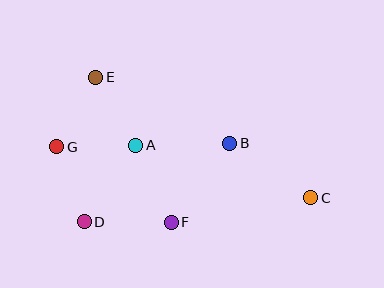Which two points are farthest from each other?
Points C and G are farthest from each other.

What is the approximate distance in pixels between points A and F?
The distance between A and F is approximately 85 pixels.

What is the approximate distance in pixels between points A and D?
The distance between A and D is approximately 92 pixels.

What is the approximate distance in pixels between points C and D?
The distance between C and D is approximately 228 pixels.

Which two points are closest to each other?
Points A and E are closest to each other.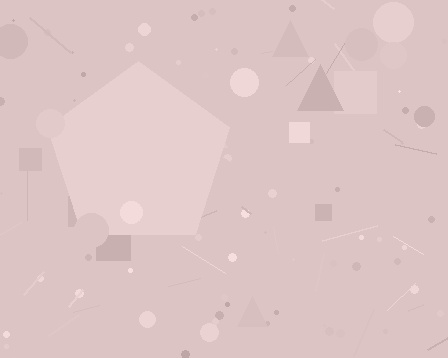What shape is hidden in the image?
A pentagon is hidden in the image.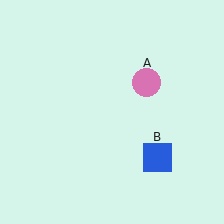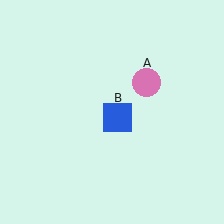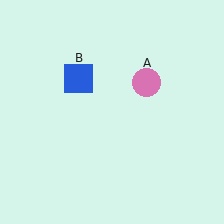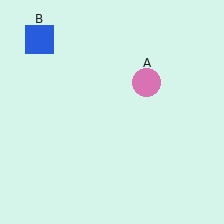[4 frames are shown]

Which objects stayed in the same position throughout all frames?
Pink circle (object A) remained stationary.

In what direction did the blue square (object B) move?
The blue square (object B) moved up and to the left.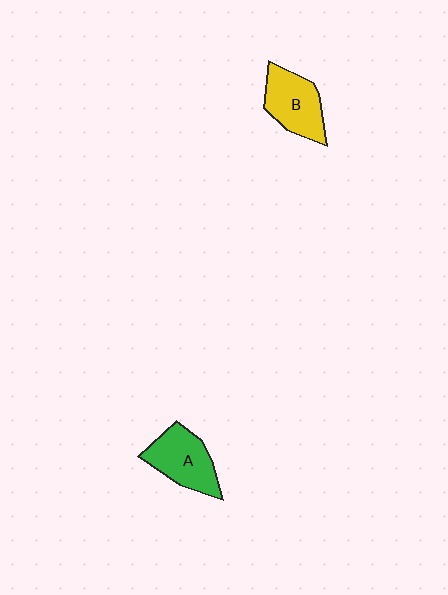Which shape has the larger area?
Shape A (green).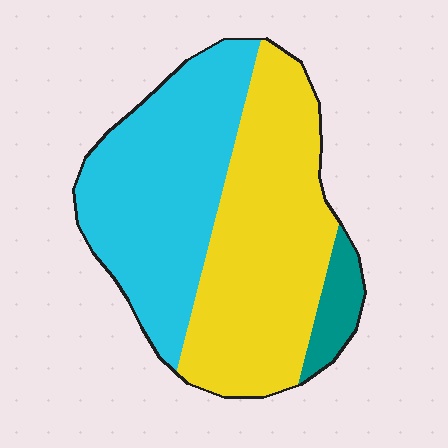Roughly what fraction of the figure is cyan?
Cyan takes up between a third and a half of the figure.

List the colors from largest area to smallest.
From largest to smallest: yellow, cyan, teal.